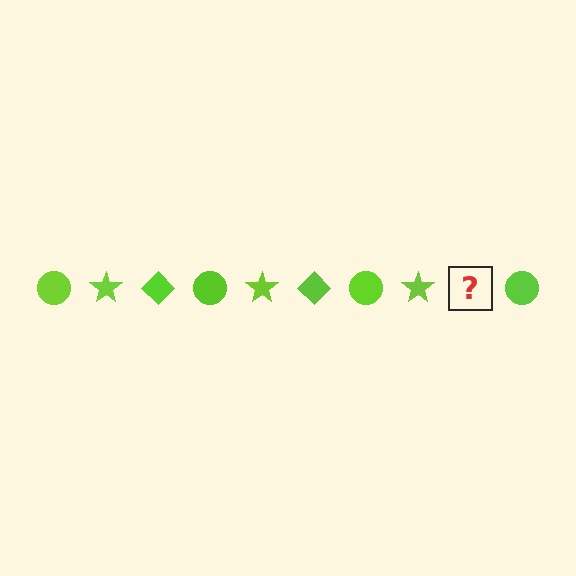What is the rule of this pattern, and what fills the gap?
The rule is that the pattern cycles through circle, star, diamond shapes in lime. The gap should be filled with a lime diamond.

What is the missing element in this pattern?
The missing element is a lime diamond.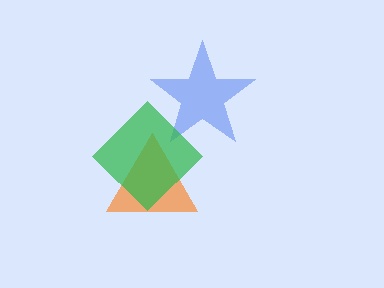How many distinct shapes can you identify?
There are 3 distinct shapes: an orange triangle, a blue star, a green diamond.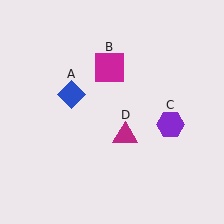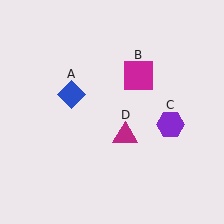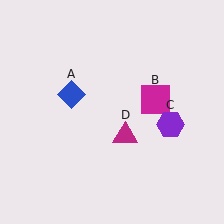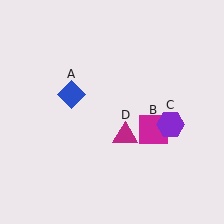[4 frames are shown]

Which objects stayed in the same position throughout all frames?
Blue diamond (object A) and purple hexagon (object C) and magenta triangle (object D) remained stationary.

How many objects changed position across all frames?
1 object changed position: magenta square (object B).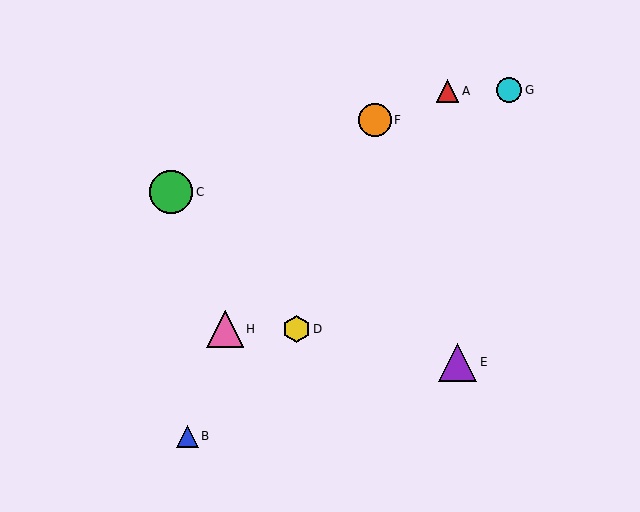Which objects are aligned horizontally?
Objects D, H are aligned horizontally.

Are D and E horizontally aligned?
No, D is at y≈329 and E is at y≈362.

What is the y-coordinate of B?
Object B is at y≈436.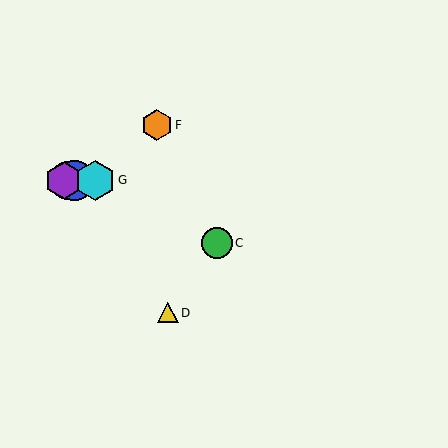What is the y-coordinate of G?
Object G is at y≈180.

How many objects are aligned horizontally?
4 objects (A, B, E, G) are aligned horizontally.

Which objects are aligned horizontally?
Objects A, B, E, G are aligned horizontally.